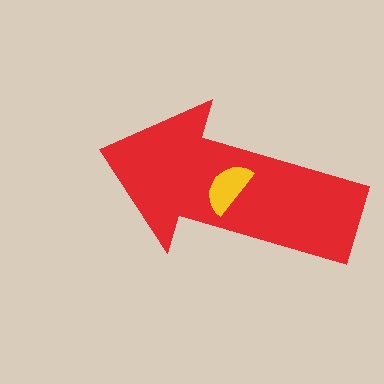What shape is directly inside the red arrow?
The yellow semicircle.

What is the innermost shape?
The yellow semicircle.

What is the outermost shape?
The red arrow.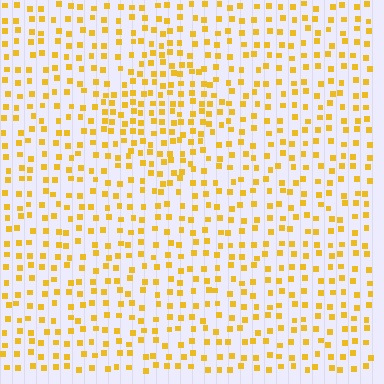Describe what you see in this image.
The image contains small yellow elements arranged at two different densities. A diamond-shaped region is visible where the elements are more densely packed than the surrounding area.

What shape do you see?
I see a diamond.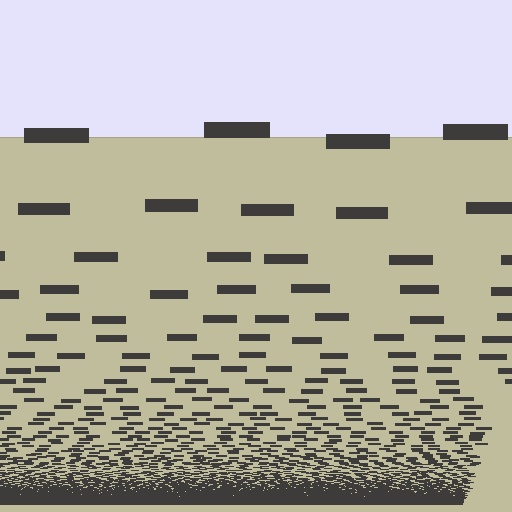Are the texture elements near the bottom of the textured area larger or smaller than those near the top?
Smaller. The gradient is inverted — elements near the bottom are smaller and denser.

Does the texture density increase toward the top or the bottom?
Density increases toward the bottom.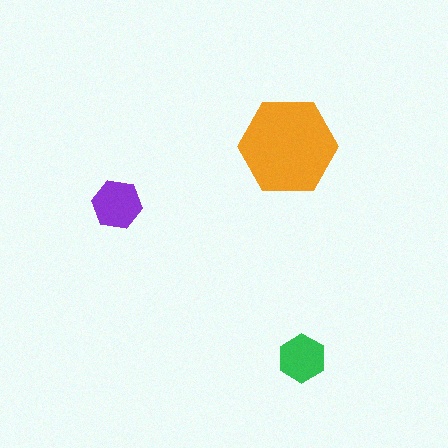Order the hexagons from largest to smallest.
the orange one, the purple one, the green one.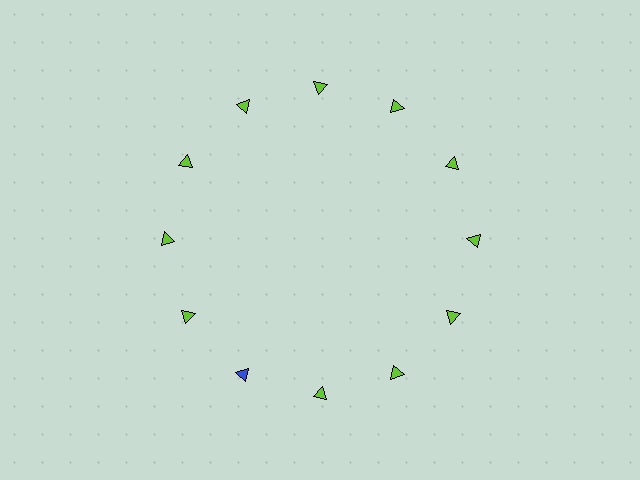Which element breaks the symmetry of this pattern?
The blue triangle at roughly the 7 o'clock position breaks the symmetry. All other shapes are lime triangles.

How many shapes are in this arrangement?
There are 12 shapes arranged in a ring pattern.